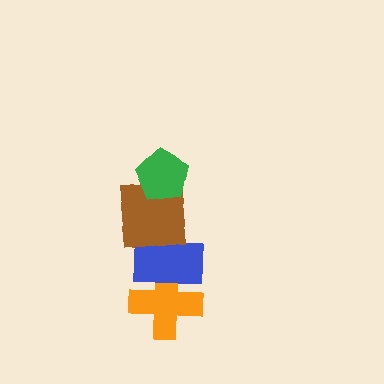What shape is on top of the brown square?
The green pentagon is on top of the brown square.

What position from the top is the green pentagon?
The green pentagon is 1st from the top.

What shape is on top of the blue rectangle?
The brown square is on top of the blue rectangle.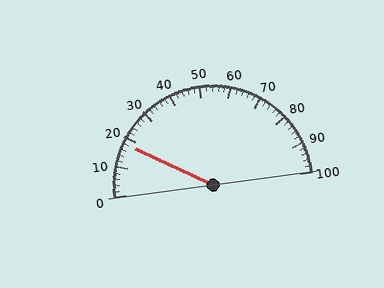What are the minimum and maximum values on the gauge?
The gauge ranges from 0 to 100.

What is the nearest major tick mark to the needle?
The nearest major tick mark is 20.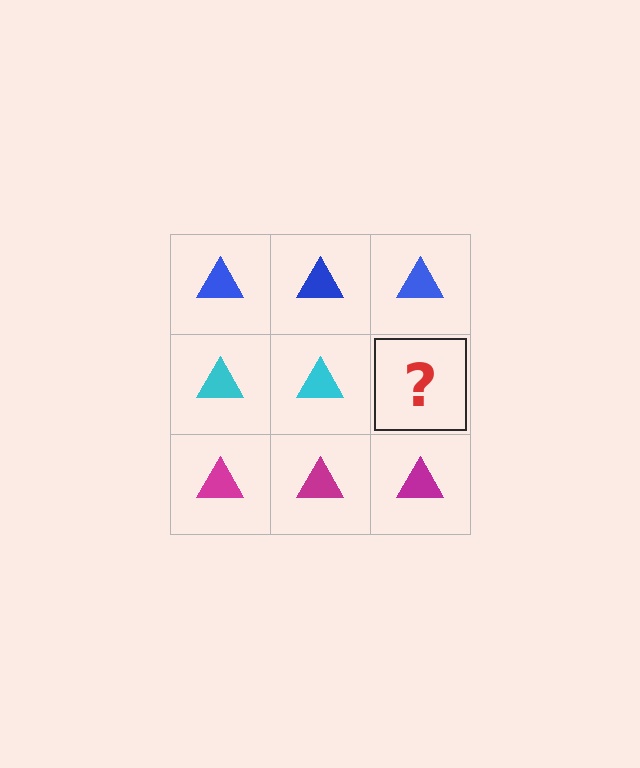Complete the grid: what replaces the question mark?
The question mark should be replaced with a cyan triangle.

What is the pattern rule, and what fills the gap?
The rule is that each row has a consistent color. The gap should be filled with a cyan triangle.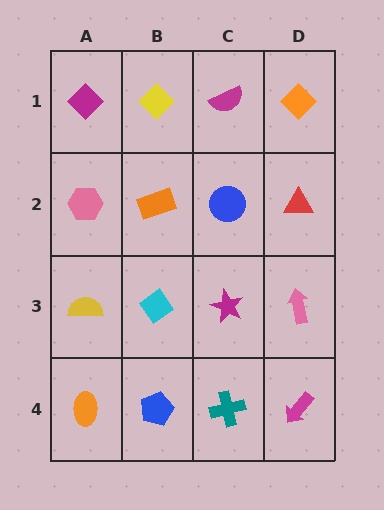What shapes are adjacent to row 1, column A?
A pink hexagon (row 2, column A), a yellow diamond (row 1, column B).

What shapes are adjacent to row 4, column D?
A pink arrow (row 3, column D), a teal cross (row 4, column C).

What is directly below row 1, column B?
An orange rectangle.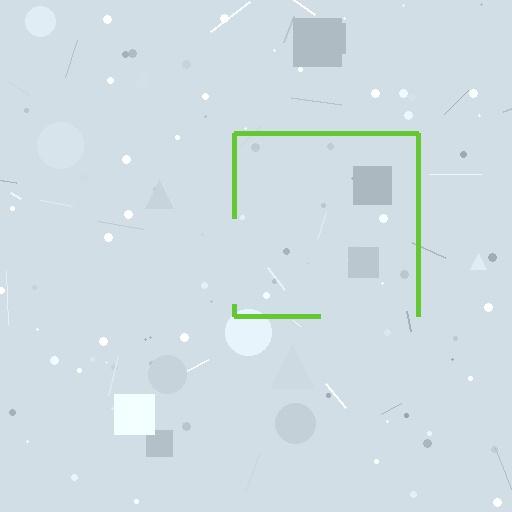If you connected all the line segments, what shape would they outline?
They would outline a square.